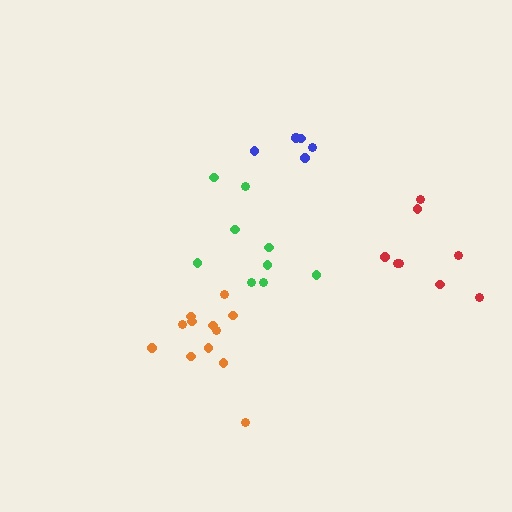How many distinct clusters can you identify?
There are 4 distinct clusters.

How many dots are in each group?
Group 1: 12 dots, Group 2: 6 dots, Group 3: 8 dots, Group 4: 9 dots (35 total).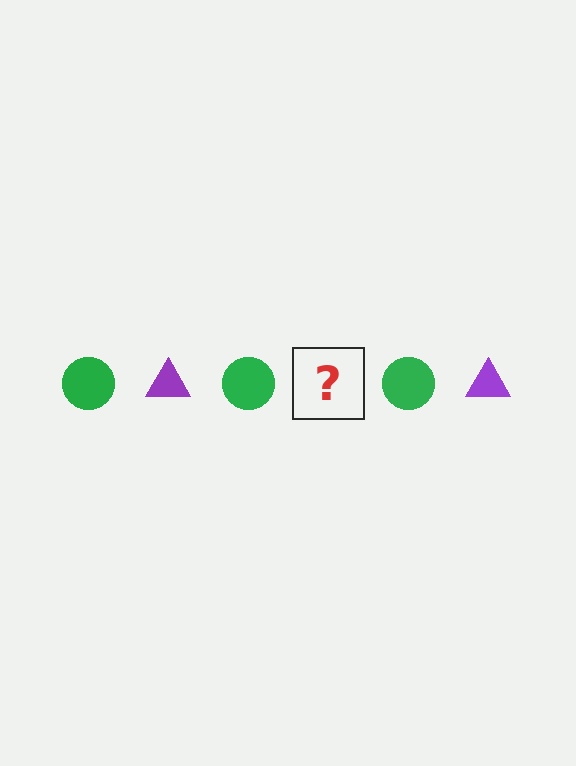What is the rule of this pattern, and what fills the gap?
The rule is that the pattern alternates between green circle and purple triangle. The gap should be filled with a purple triangle.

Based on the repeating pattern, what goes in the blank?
The blank should be a purple triangle.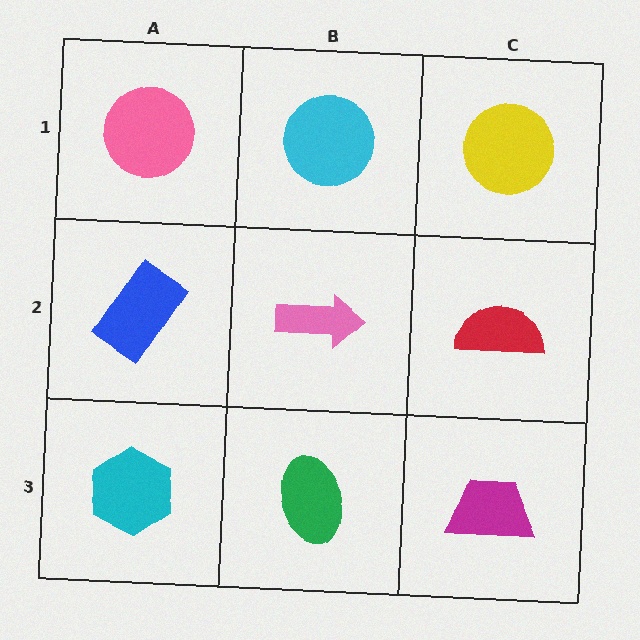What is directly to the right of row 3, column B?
A magenta trapezoid.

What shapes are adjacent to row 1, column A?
A blue rectangle (row 2, column A), a cyan circle (row 1, column B).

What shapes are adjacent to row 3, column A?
A blue rectangle (row 2, column A), a green ellipse (row 3, column B).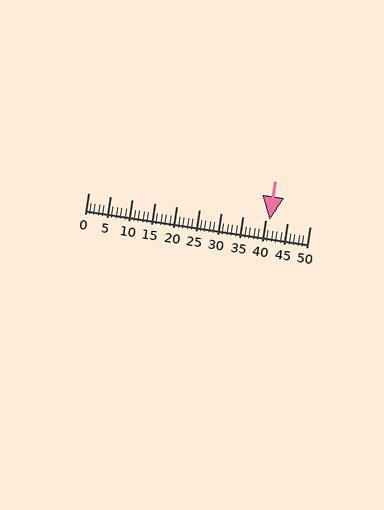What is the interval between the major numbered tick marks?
The major tick marks are spaced 5 units apart.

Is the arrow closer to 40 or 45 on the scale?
The arrow is closer to 40.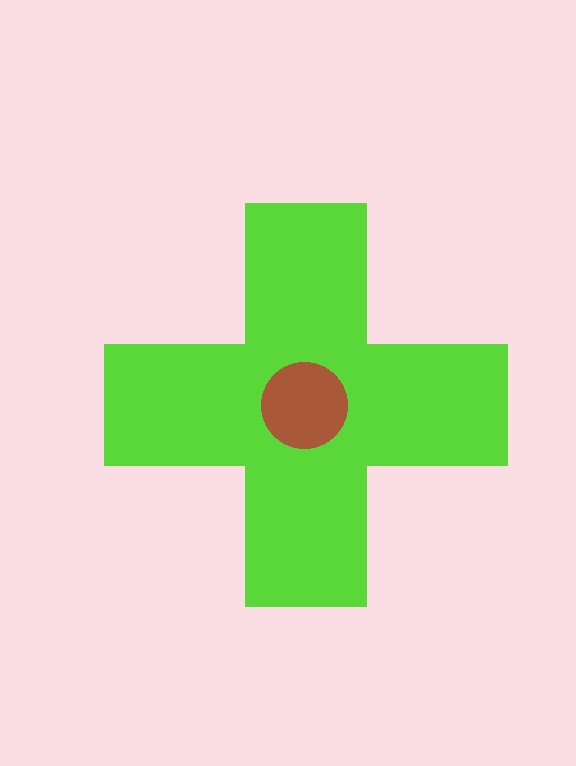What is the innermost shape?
The brown circle.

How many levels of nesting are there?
2.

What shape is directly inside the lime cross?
The brown circle.